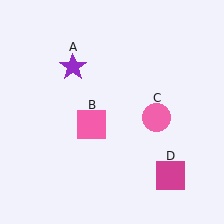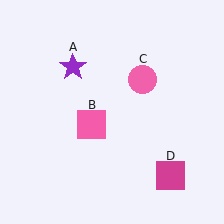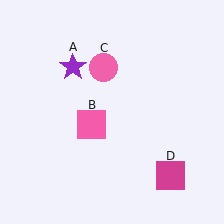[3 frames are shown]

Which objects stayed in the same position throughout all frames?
Purple star (object A) and pink square (object B) and magenta square (object D) remained stationary.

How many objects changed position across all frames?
1 object changed position: pink circle (object C).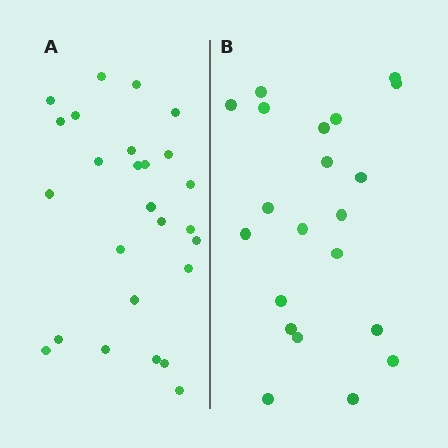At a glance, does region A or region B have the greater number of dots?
Region A (the left region) has more dots.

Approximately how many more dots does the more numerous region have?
Region A has about 5 more dots than region B.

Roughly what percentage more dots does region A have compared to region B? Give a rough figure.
About 25% more.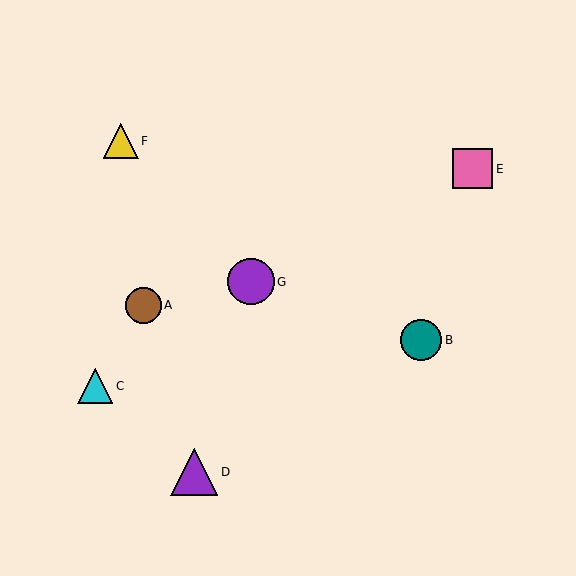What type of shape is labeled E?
Shape E is a pink square.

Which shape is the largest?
The purple triangle (labeled D) is the largest.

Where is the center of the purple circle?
The center of the purple circle is at (251, 282).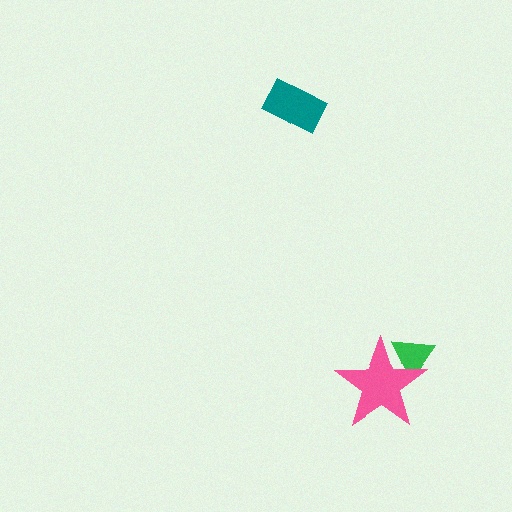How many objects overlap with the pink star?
1 object overlaps with the pink star.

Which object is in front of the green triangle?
The pink star is in front of the green triangle.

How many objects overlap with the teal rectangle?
0 objects overlap with the teal rectangle.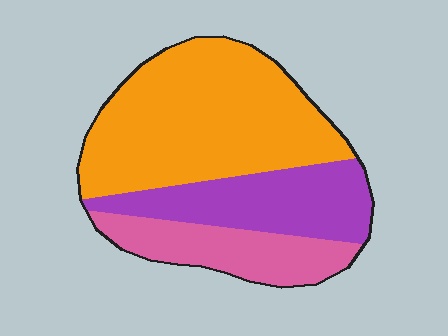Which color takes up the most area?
Orange, at roughly 55%.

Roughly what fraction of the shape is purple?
Purple covers around 25% of the shape.